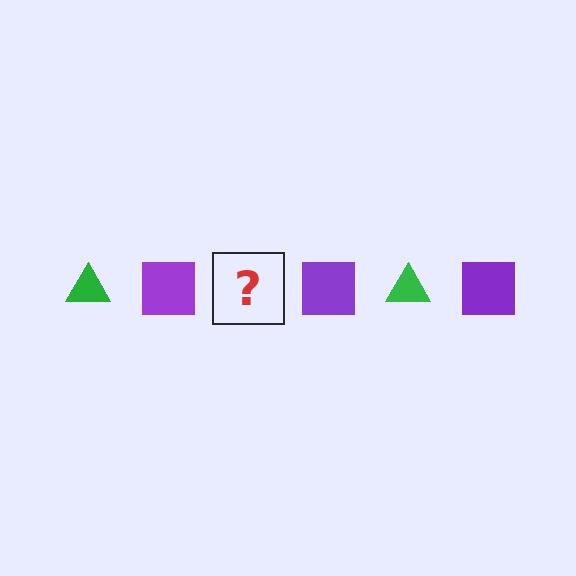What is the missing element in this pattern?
The missing element is a green triangle.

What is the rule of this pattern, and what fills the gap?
The rule is that the pattern alternates between green triangle and purple square. The gap should be filled with a green triangle.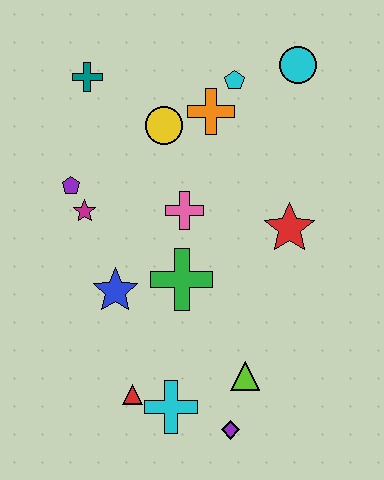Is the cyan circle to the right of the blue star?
Yes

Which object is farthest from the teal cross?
The purple diamond is farthest from the teal cross.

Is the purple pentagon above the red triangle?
Yes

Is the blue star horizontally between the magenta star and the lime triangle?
Yes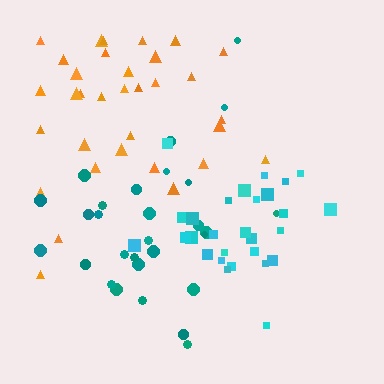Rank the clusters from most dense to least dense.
cyan, orange, teal.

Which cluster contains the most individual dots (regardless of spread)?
Orange (34).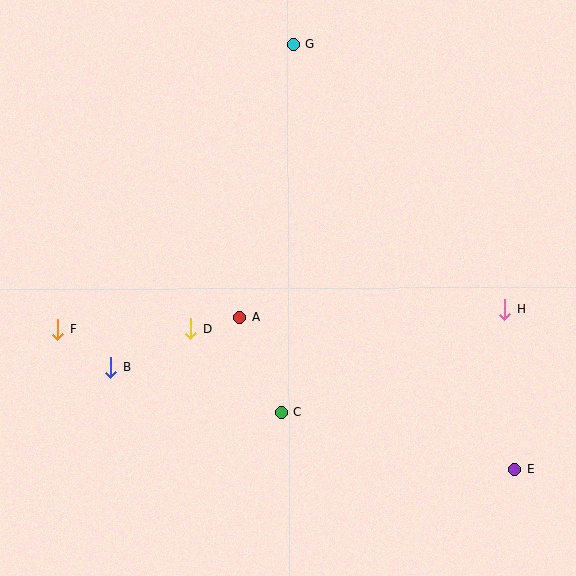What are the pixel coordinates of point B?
Point B is at (111, 367).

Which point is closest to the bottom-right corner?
Point E is closest to the bottom-right corner.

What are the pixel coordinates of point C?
Point C is at (281, 412).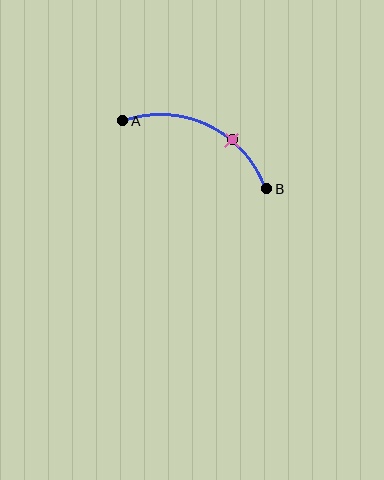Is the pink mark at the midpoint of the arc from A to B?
No. The pink mark lies on the arc but is closer to endpoint B. The arc midpoint would be at the point on the curve equidistant along the arc from both A and B.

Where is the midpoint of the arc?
The arc midpoint is the point on the curve farthest from the straight line joining A and B. It sits above that line.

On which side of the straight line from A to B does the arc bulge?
The arc bulges above the straight line connecting A and B.